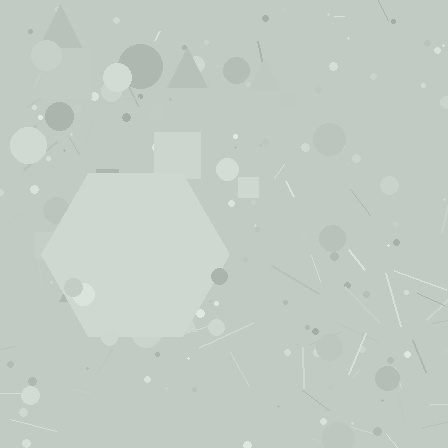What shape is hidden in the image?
A hexagon is hidden in the image.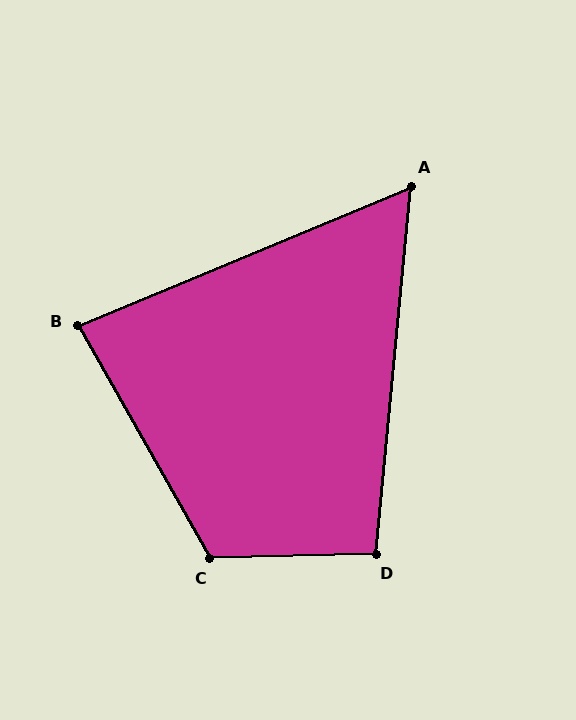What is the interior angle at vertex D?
Approximately 97 degrees (obtuse).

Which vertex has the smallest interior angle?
A, at approximately 62 degrees.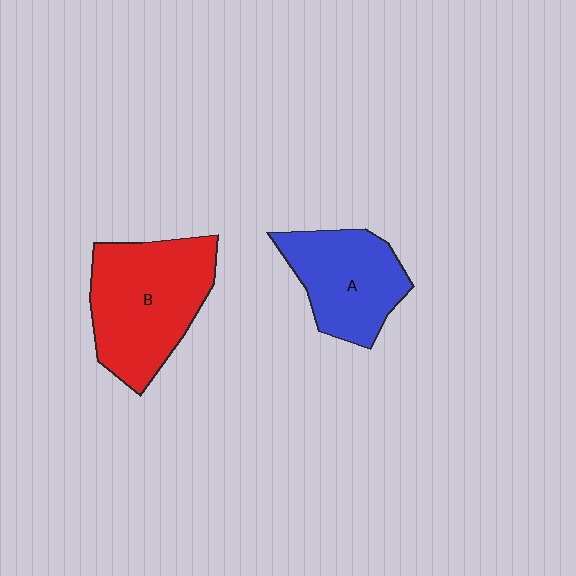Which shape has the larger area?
Shape B (red).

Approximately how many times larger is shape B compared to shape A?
Approximately 1.3 times.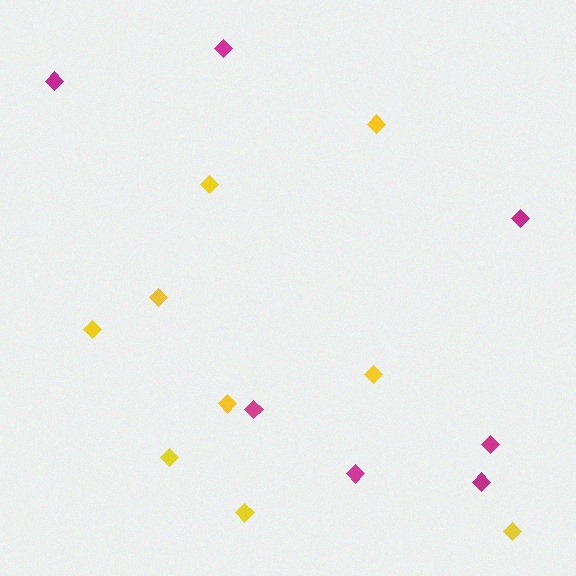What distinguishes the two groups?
There are 2 groups: one group of magenta diamonds (7) and one group of yellow diamonds (9).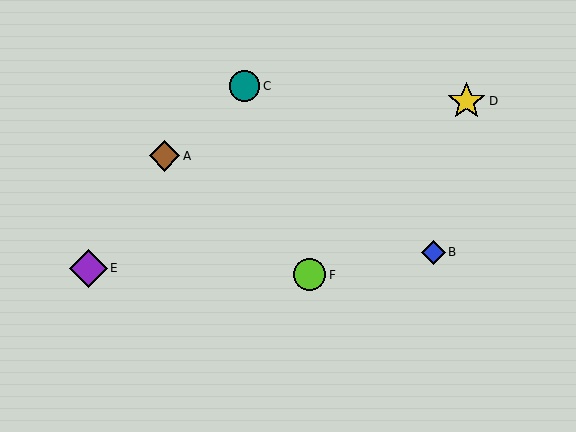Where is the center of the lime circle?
The center of the lime circle is at (309, 275).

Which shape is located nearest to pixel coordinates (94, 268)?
The purple diamond (labeled E) at (88, 268) is nearest to that location.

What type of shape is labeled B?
Shape B is a blue diamond.